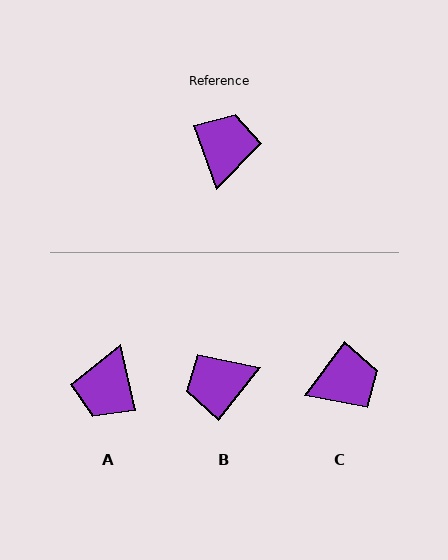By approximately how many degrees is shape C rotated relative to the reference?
Approximately 56 degrees clockwise.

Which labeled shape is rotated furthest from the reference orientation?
A, about 173 degrees away.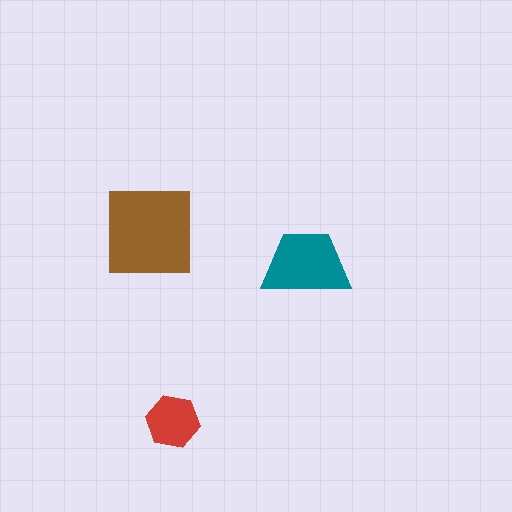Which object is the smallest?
The red hexagon.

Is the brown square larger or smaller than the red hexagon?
Larger.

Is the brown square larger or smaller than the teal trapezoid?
Larger.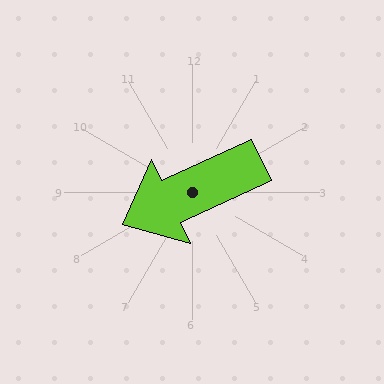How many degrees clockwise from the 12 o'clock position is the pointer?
Approximately 245 degrees.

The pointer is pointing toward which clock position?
Roughly 8 o'clock.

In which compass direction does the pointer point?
Southwest.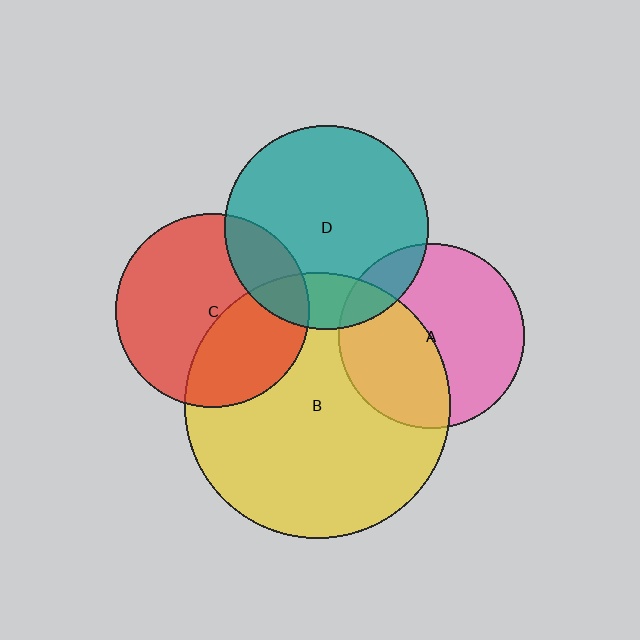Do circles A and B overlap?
Yes.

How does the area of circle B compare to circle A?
Approximately 2.1 times.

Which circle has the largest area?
Circle B (yellow).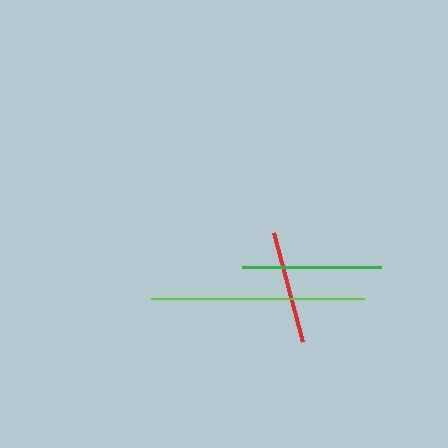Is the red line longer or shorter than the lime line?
The lime line is longer than the red line.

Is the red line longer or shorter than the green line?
The green line is longer than the red line.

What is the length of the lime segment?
The lime segment is approximately 213 pixels long.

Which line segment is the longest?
The lime line is the longest at approximately 213 pixels.